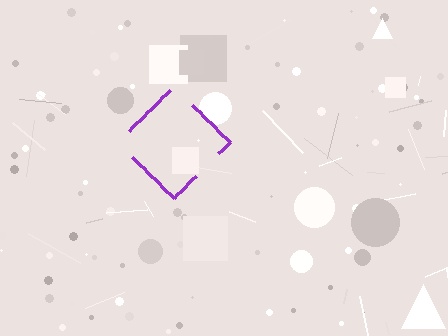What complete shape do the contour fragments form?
The contour fragments form a diamond.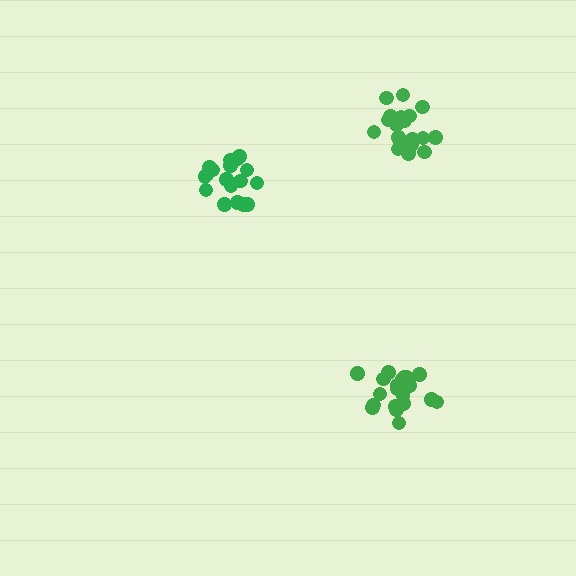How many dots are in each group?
Group 1: 20 dots, Group 2: 20 dots, Group 3: 18 dots (58 total).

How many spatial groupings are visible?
There are 3 spatial groupings.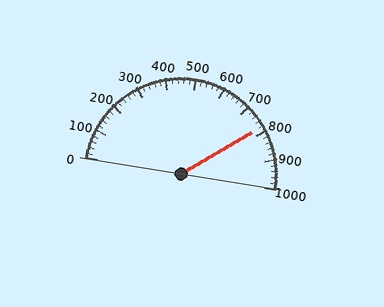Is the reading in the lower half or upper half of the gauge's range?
The reading is in the upper half of the range (0 to 1000).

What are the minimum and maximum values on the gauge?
The gauge ranges from 0 to 1000.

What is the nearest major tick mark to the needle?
The nearest major tick mark is 800.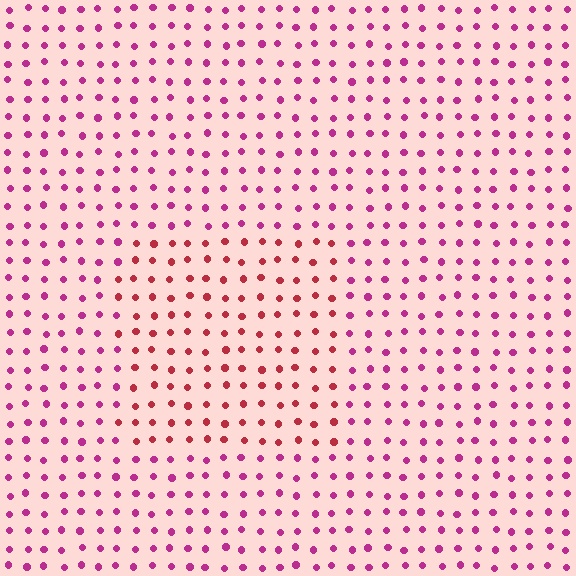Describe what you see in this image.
The image is filled with small magenta elements in a uniform arrangement. A rectangle-shaped region is visible where the elements are tinted to a slightly different hue, forming a subtle color boundary.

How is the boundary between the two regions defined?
The boundary is defined purely by a slight shift in hue (about 35 degrees). Spacing, size, and orientation are identical on both sides.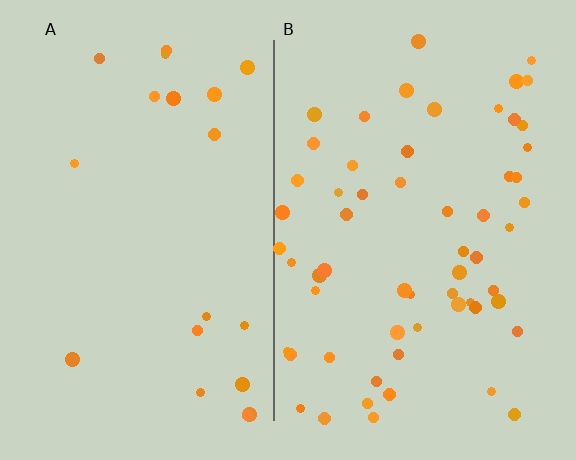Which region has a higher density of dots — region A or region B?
B (the right).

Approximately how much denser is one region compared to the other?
Approximately 3.0× — region B over region A.